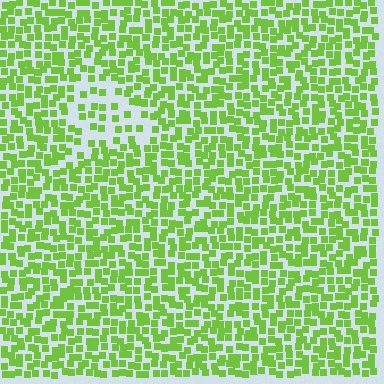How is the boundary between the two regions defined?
The boundary is defined by a change in element density (approximately 2.2x ratio). All elements are the same color, size, and shape.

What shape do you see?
I see a triangle.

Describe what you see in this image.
The image contains small lime elements arranged at two different densities. A triangle-shaped region is visible where the elements are less densely packed than the surrounding area.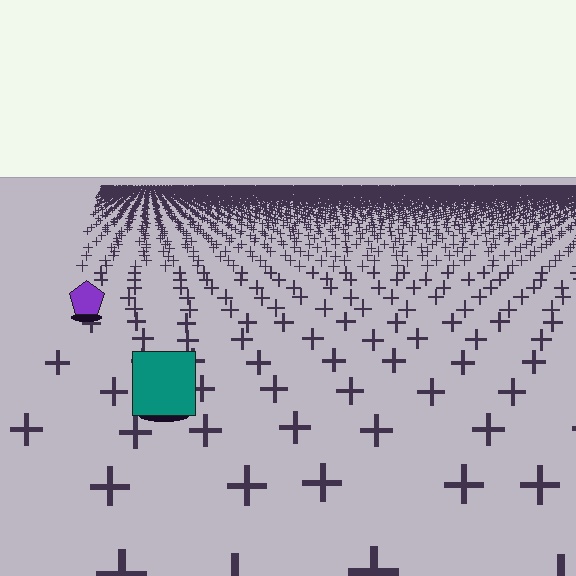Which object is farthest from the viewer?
The purple pentagon is farthest from the viewer. It appears smaller and the ground texture around it is denser.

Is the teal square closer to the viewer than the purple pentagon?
Yes. The teal square is closer — you can tell from the texture gradient: the ground texture is coarser near it.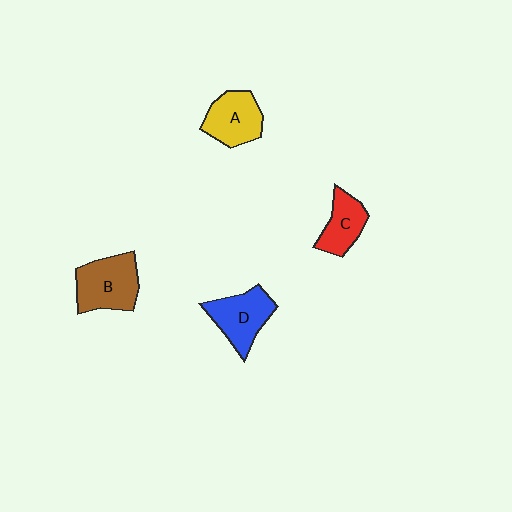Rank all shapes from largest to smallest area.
From largest to smallest: B (brown), D (blue), A (yellow), C (red).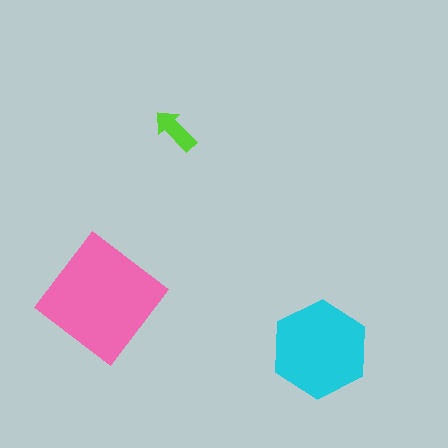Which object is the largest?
The pink diamond.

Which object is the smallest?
The lime arrow.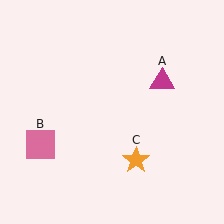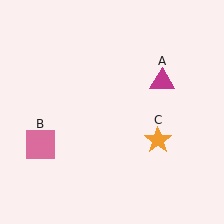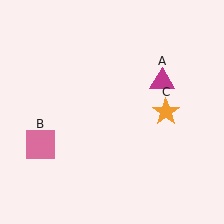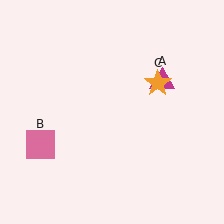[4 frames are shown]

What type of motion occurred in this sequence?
The orange star (object C) rotated counterclockwise around the center of the scene.